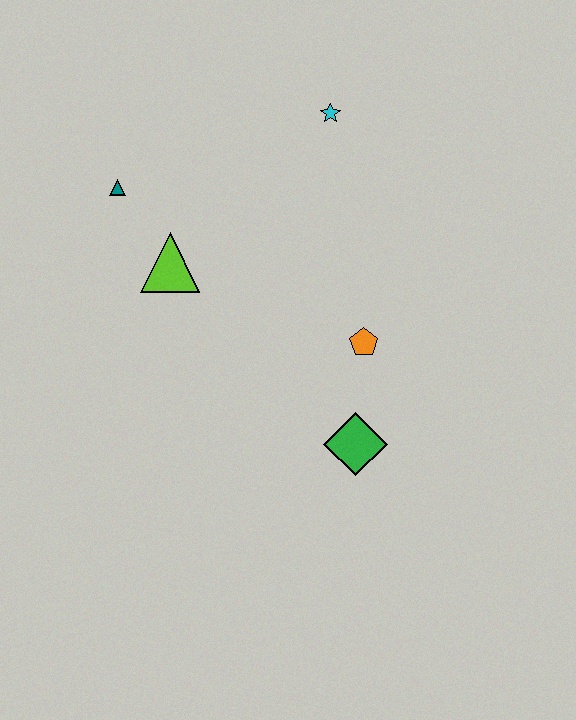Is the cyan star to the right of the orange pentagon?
No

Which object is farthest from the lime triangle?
The green diamond is farthest from the lime triangle.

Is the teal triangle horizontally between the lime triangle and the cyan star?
No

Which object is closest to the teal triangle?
The lime triangle is closest to the teal triangle.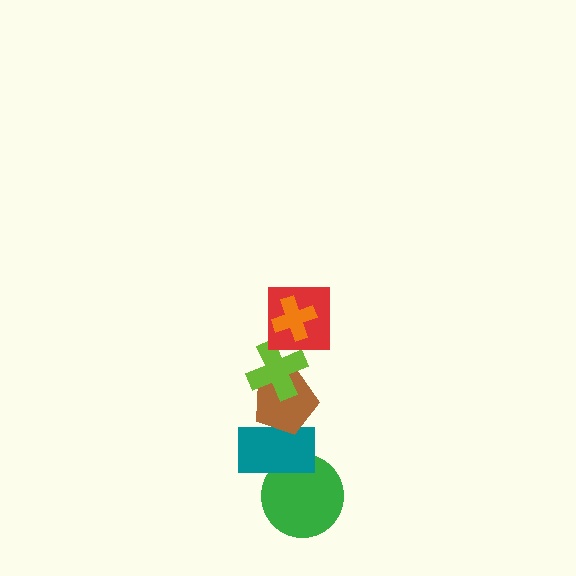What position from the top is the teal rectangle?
The teal rectangle is 5th from the top.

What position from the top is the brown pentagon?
The brown pentagon is 4th from the top.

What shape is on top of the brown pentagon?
The lime cross is on top of the brown pentagon.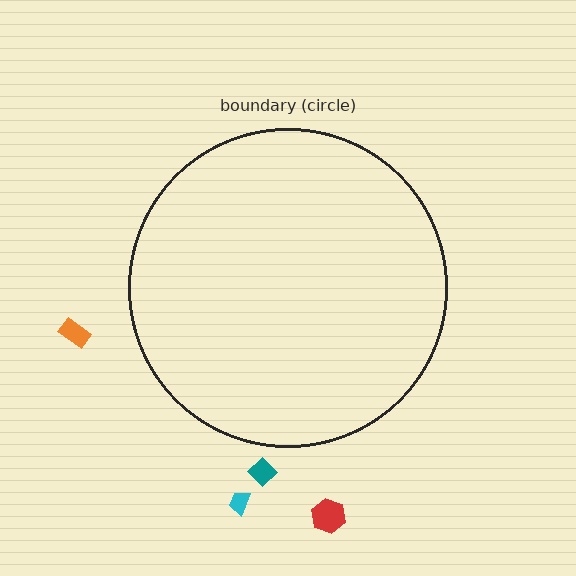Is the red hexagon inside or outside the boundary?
Outside.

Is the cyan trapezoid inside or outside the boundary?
Outside.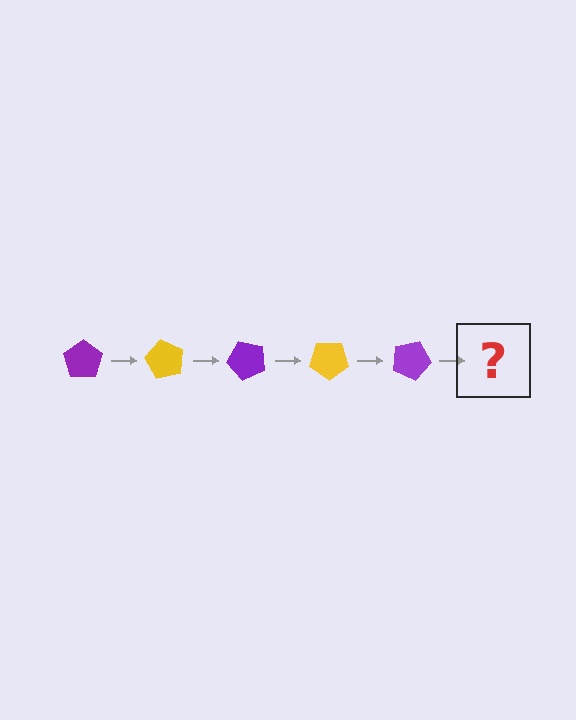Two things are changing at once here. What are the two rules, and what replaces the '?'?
The two rules are that it rotates 60 degrees each step and the color cycles through purple and yellow. The '?' should be a yellow pentagon, rotated 300 degrees from the start.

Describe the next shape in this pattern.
It should be a yellow pentagon, rotated 300 degrees from the start.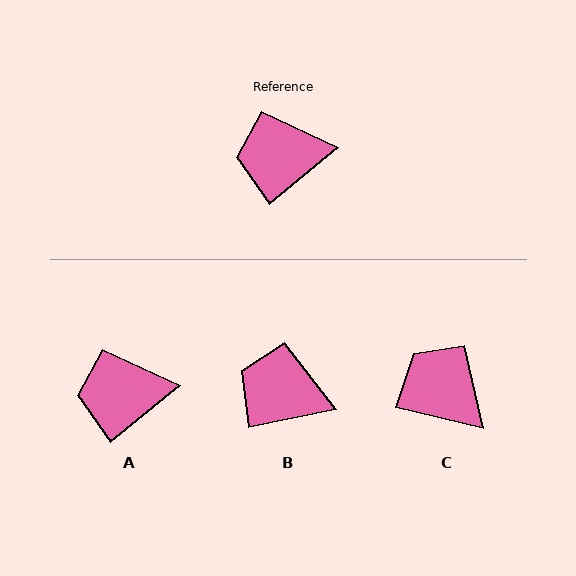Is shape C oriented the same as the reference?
No, it is off by about 53 degrees.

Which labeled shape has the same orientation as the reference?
A.